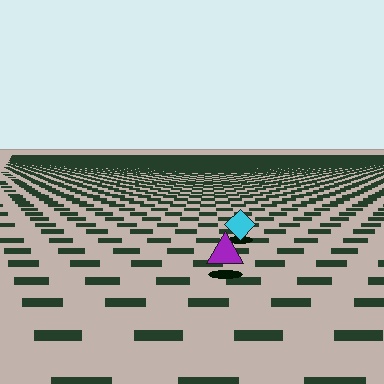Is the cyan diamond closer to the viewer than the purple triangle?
No. The purple triangle is closer — you can tell from the texture gradient: the ground texture is coarser near it.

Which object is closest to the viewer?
The purple triangle is closest. The texture marks near it are larger and more spread out.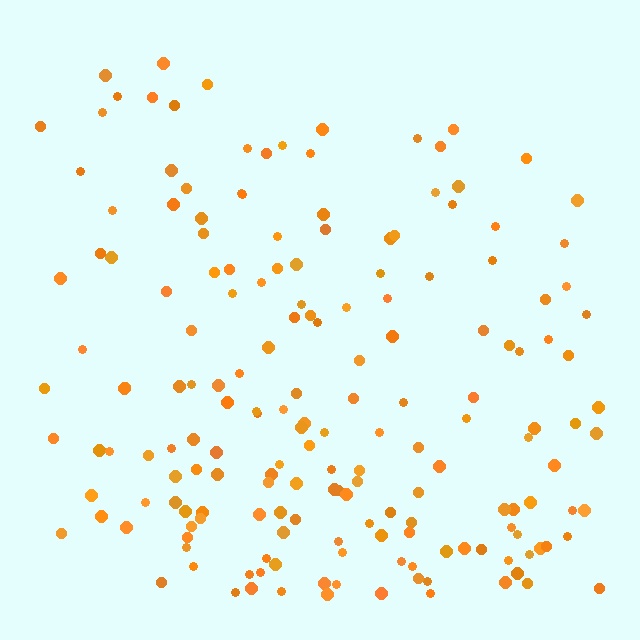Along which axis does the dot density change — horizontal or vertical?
Vertical.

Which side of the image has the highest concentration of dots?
The bottom.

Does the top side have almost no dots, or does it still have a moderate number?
Still a moderate number, just noticeably fewer than the bottom.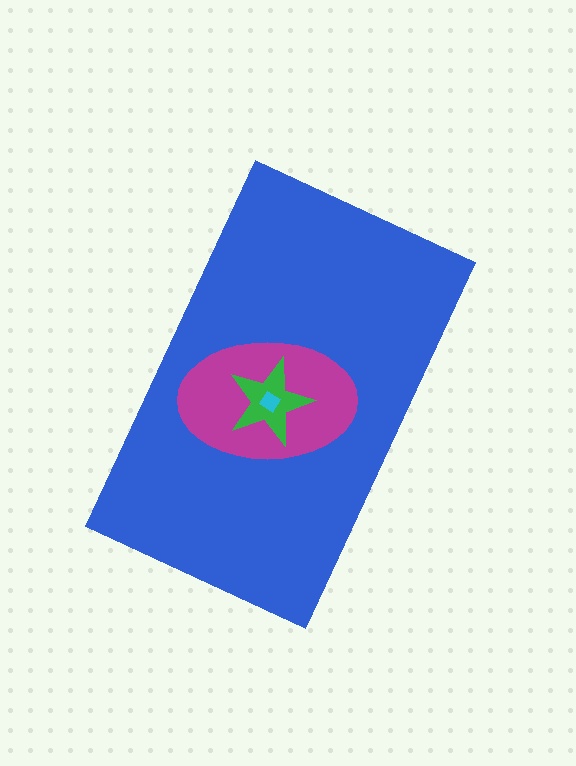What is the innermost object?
The cyan diamond.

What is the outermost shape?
The blue rectangle.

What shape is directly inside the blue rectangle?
The magenta ellipse.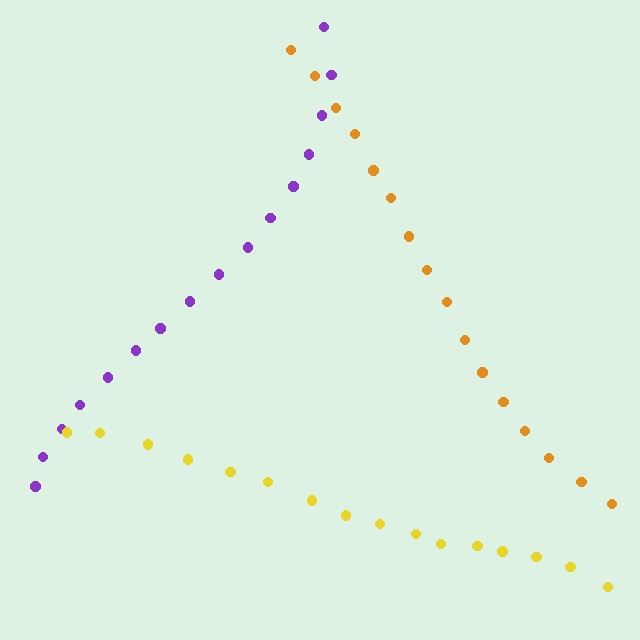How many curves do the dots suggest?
There are 3 distinct paths.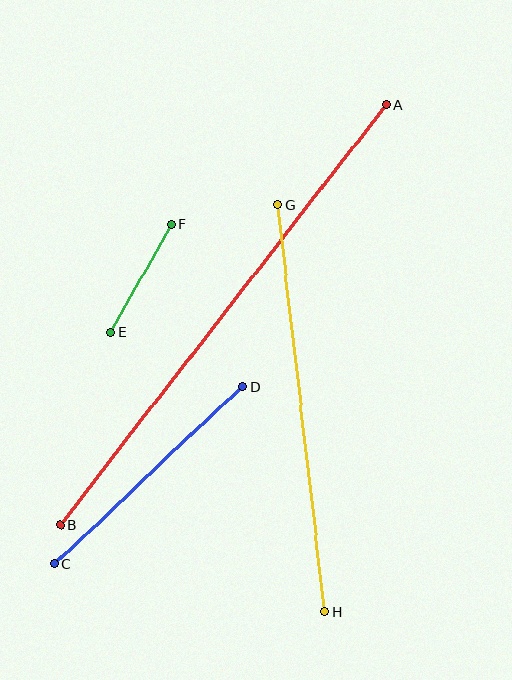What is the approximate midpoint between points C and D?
The midpoint is at approximately (148, 475) pixels.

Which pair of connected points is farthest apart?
Points A and B are farthest apart.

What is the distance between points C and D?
The distance is approximately 258 pixels.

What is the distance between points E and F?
The distance is approximately 123 pixels.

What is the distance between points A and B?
The distance is approximately 532 pixels.